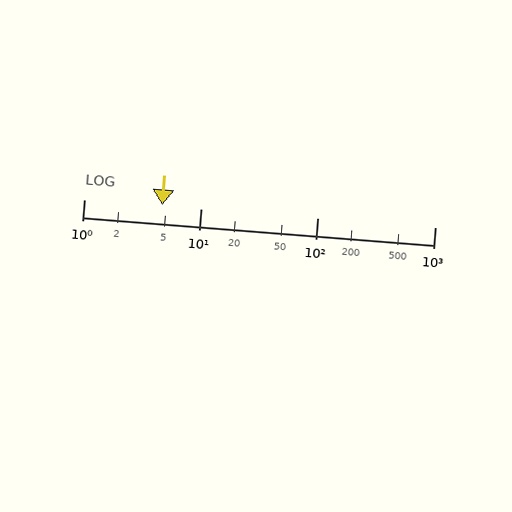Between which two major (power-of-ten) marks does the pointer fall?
The pointer is between 1 and 10.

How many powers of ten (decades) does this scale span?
The scale spans 3 decades, from 1 to 1000.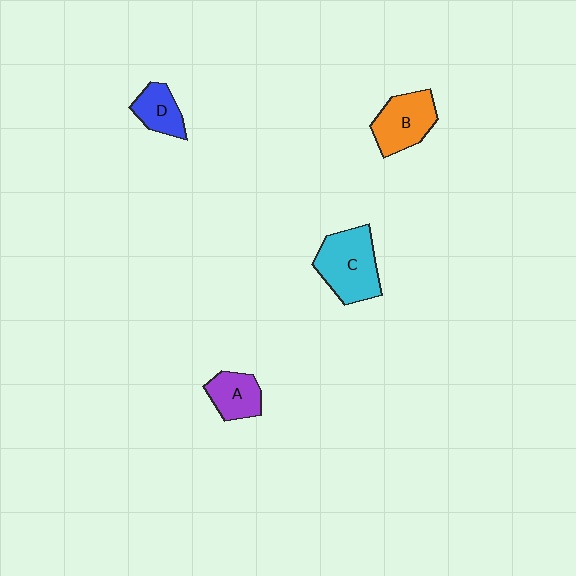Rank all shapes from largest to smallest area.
From largest to smallest: C (cyan), B (orange), A (purple), D (blue).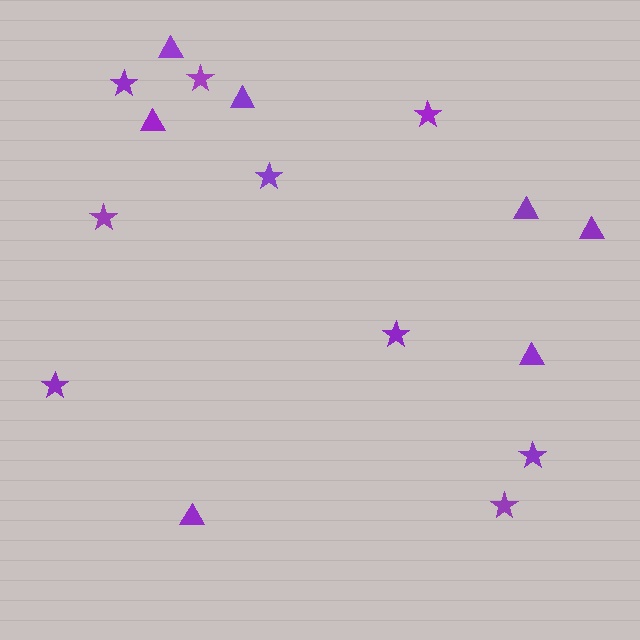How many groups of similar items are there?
There are 2 groups: one group of stars (9) and one group of triangles (7).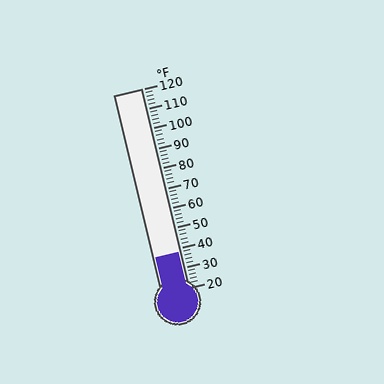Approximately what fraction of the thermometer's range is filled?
The thermometer is filled to approximately 20% of its range.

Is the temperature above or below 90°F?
The temperature is below 90°F.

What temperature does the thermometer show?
The thermometer shows approximately 38°F.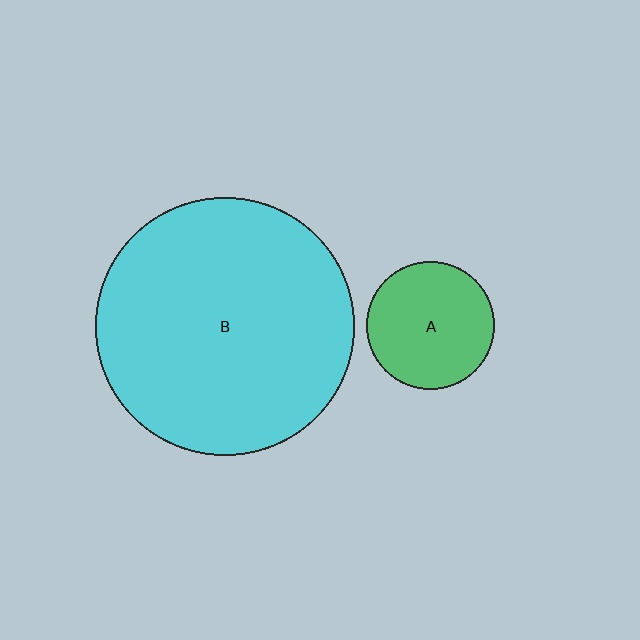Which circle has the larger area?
Circle B (cyan).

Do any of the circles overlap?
No, none of the circles overlap.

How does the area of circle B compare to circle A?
Approximately 4.1 times.